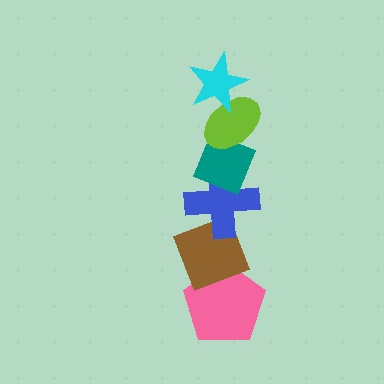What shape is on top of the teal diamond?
The lime ellipse is on top of the teal diamond.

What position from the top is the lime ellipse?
The lime ellipse is 2nd from the top.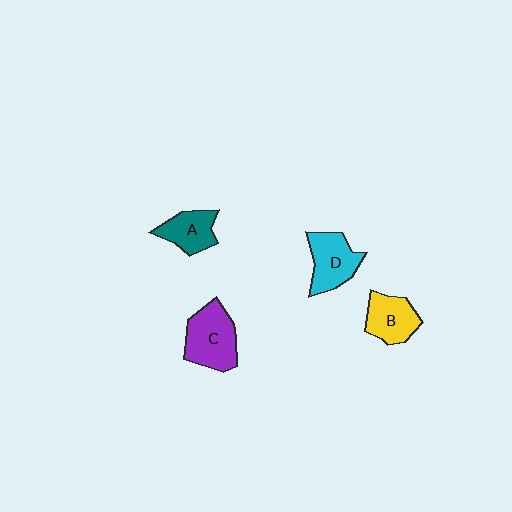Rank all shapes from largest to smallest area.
From largest to smallest: C (purple), D (cyan), B (yellow), A (teal).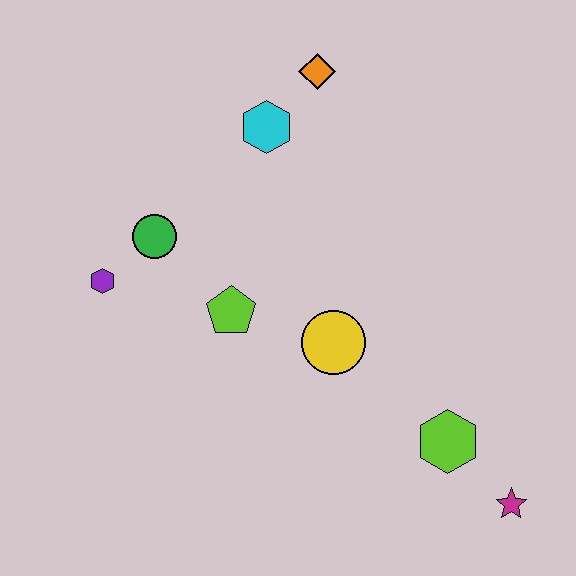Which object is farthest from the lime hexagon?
The orange diamond is farthest from the lime hexagon.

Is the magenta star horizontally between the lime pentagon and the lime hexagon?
No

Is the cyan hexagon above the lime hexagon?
Yes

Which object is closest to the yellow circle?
The lime pentagon is closest to the yellow circle.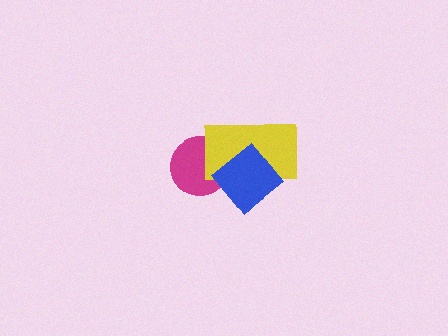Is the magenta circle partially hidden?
Yes, it is partially covered by another shape.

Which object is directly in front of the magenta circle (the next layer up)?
The yellow rectangle is directly in front of the magenta circle.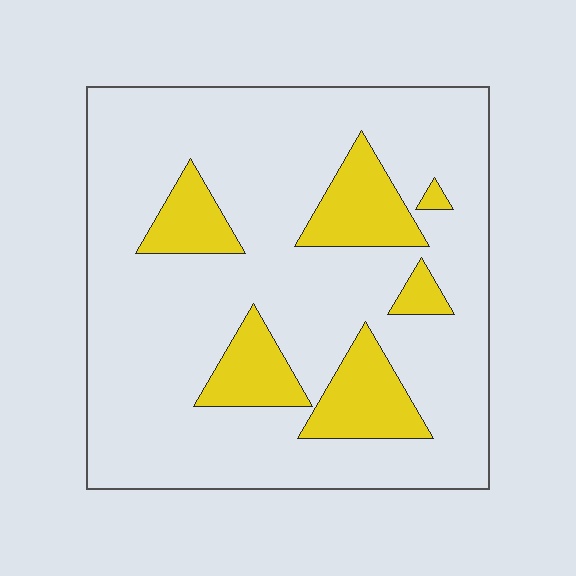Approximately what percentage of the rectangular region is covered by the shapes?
Approximately 20%.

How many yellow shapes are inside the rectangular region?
6.